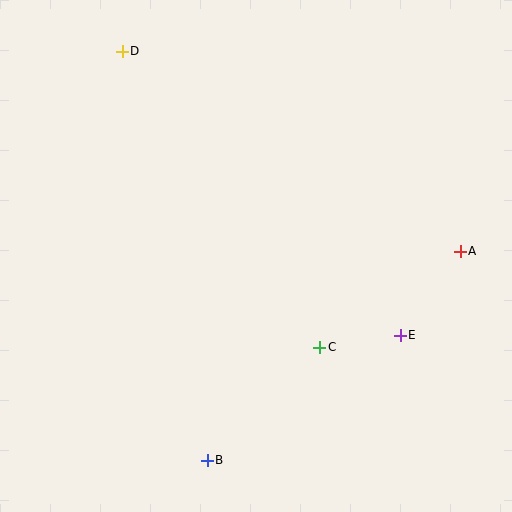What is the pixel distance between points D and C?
The distance between D and C is 356 pixels.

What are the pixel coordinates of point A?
Point A is at (460, 251).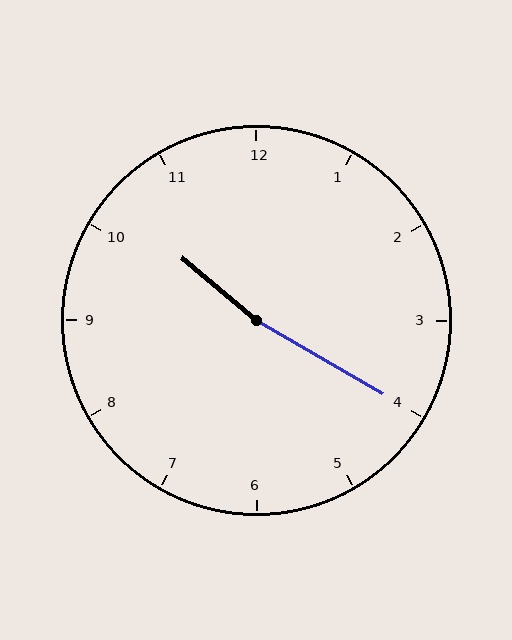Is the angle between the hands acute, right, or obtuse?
It is obtuse.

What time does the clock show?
10:20.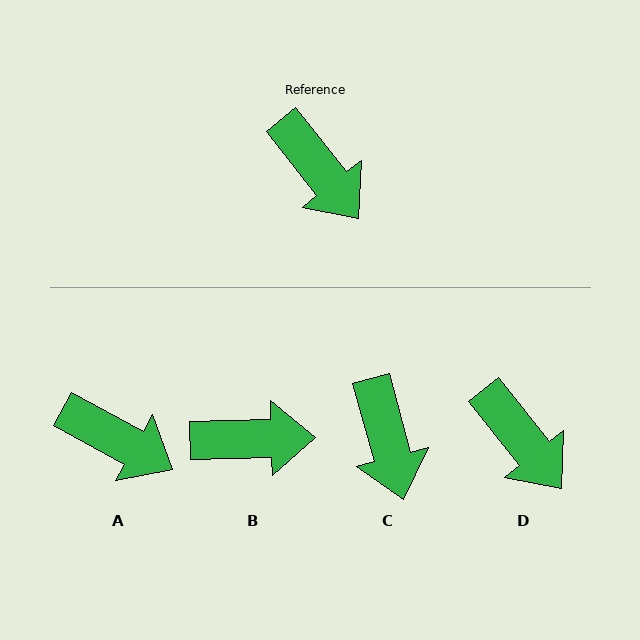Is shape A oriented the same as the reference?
No, it is off by about 23 degrees.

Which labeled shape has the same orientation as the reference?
D.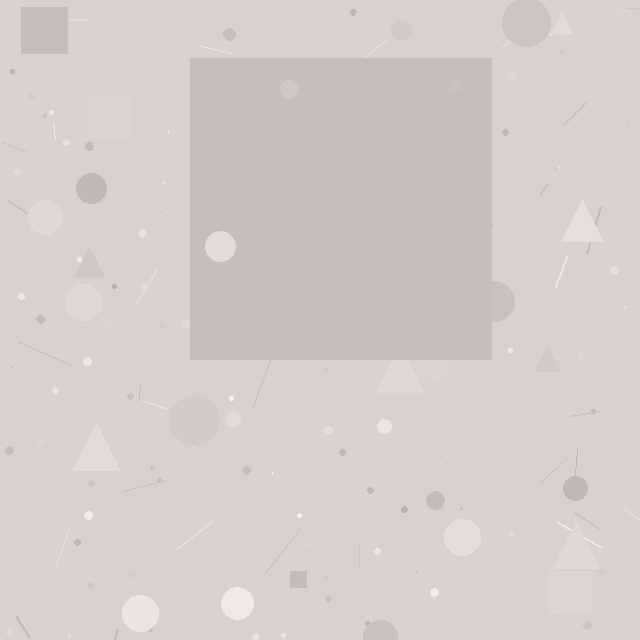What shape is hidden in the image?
A square is hidden in the image.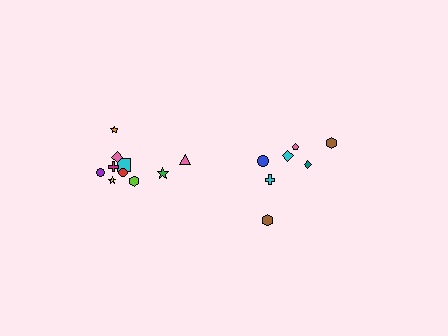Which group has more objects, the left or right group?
The left group.